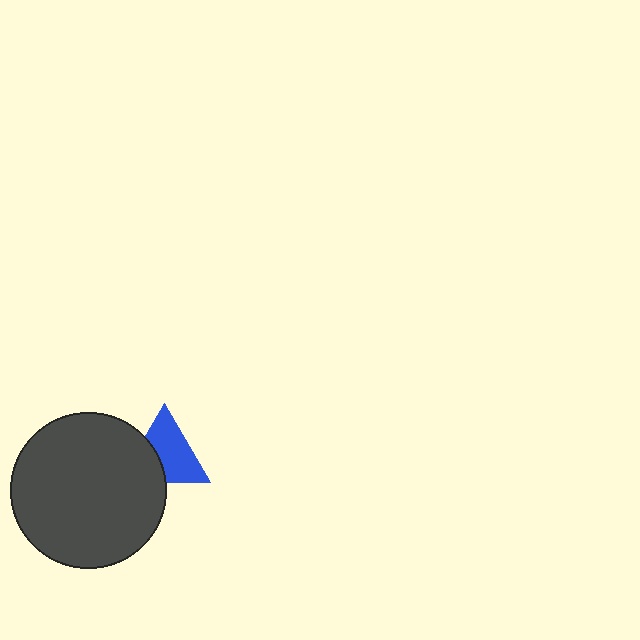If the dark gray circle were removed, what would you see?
You would see the complete blue triangle.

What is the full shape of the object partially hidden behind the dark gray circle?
The partially hidden object is a blue triangle.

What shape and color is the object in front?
The object in front is a dark gray circle.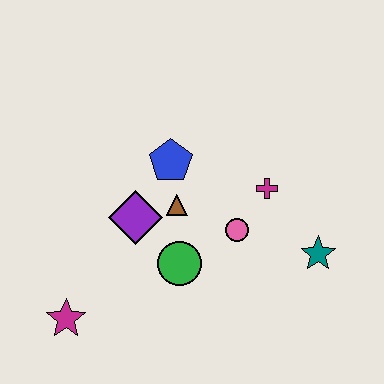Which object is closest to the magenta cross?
The pink circle is closest to the magenta cross.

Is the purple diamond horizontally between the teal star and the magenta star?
Yes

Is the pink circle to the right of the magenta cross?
No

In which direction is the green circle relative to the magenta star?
The green circle is to the right of the magenta star.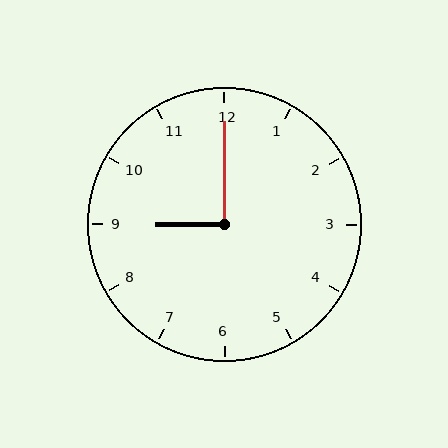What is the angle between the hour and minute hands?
Approximately 90 degrees.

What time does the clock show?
9:00.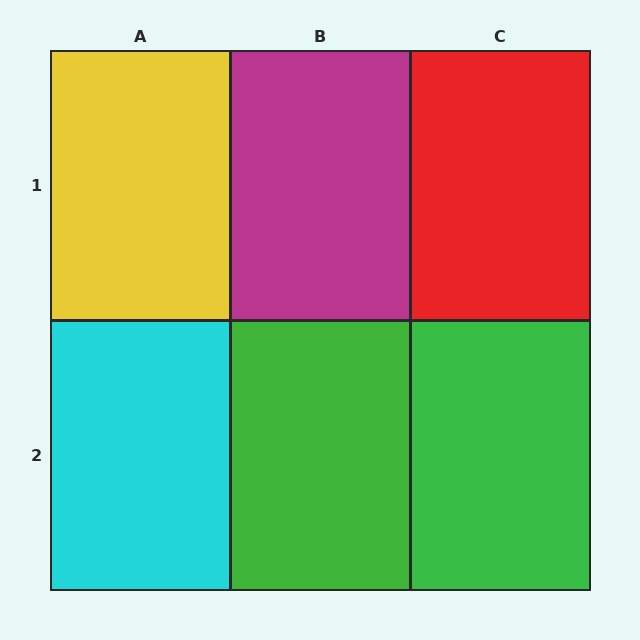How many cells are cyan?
1 cell is cyan.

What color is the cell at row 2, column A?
Cyan.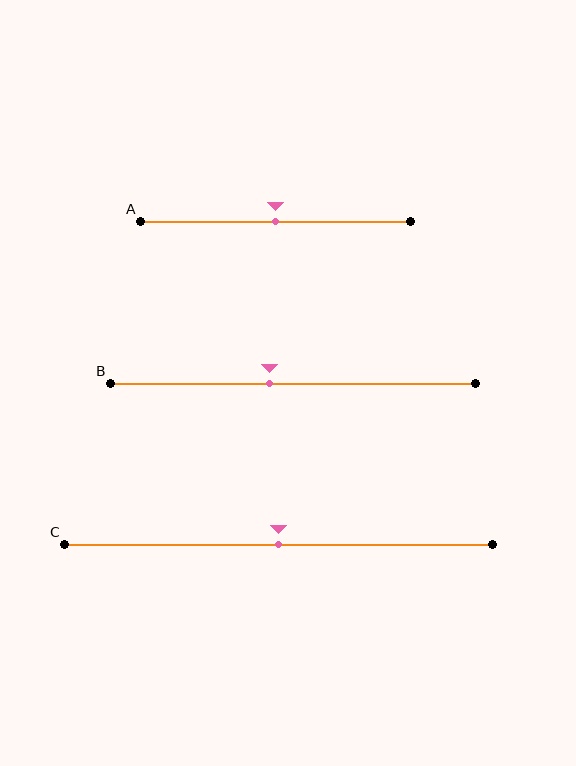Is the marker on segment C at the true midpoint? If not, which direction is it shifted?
Yes, the marker on segment C is at the true midpoint.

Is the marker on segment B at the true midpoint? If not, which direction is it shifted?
No, the marker on segment B is shifted to the left by about 6% of the segment length.